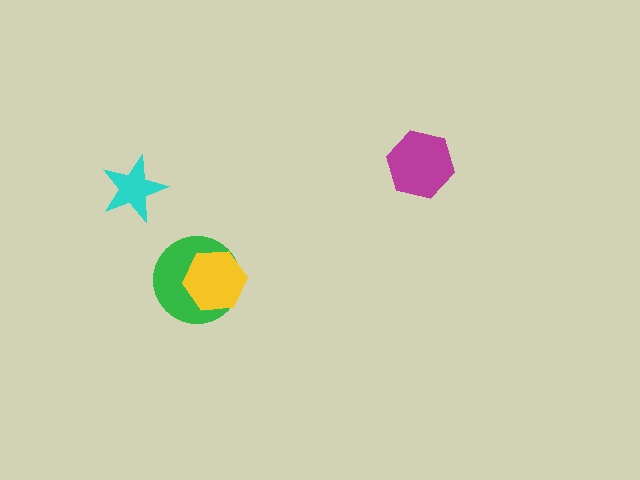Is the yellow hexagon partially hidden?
No, no other shape covers it.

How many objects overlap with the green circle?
1 object overlaps with the green circle.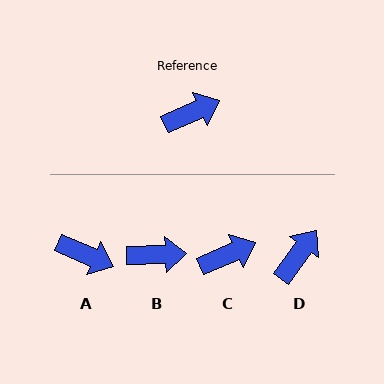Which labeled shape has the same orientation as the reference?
C.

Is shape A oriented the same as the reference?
No, it is off by about 47 degrees.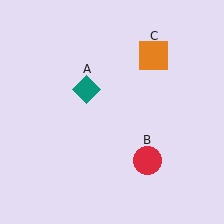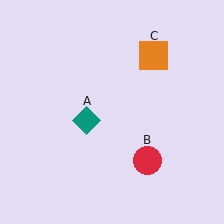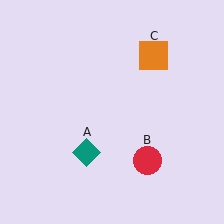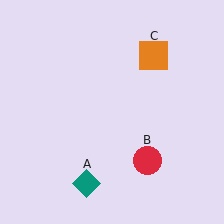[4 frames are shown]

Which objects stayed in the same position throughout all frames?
Red circle (object B) and orange square (object C) remained stationary.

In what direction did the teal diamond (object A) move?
The teal diamond (object A) moved down.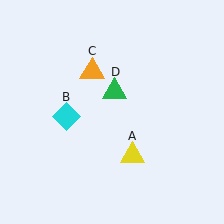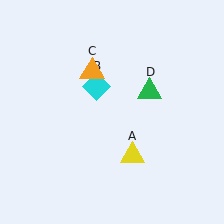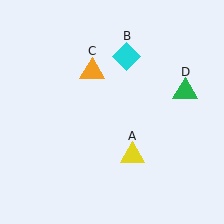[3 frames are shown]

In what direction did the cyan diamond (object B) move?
The cyan diamond (object B) moved up and to the right.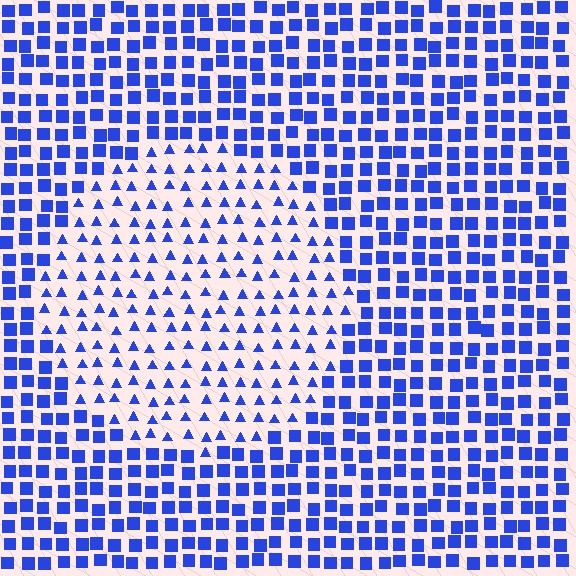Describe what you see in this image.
The image is filled with small blue elements arranged in a uniform grid. A circle-shaped region contains triangles, while the surrounding area contains squares. The boundary is defined purely by the change in element shape.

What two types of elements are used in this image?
The image uses triangles inside the circle region and squares outside it.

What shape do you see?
I see a circle.